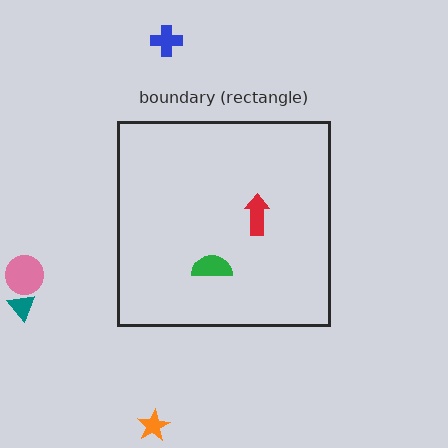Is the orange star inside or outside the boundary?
Outside.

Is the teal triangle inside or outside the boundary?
Outside.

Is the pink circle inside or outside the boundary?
Outside.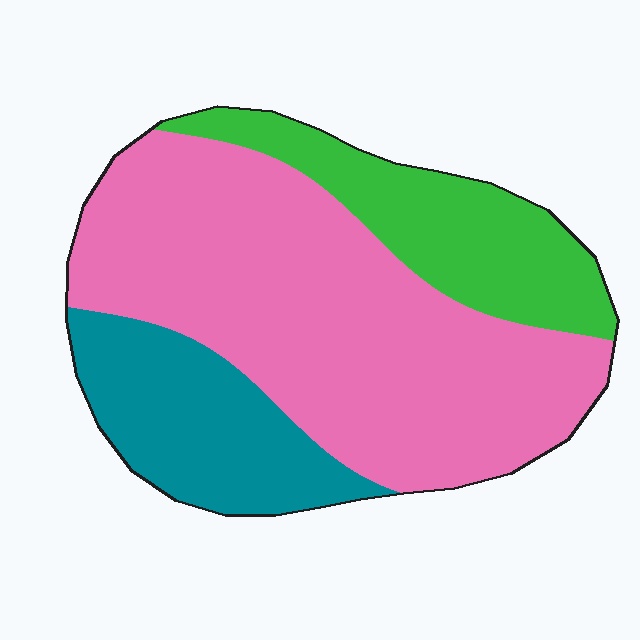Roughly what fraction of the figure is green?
Green covers around 20% of the figure.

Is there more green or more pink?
Pink.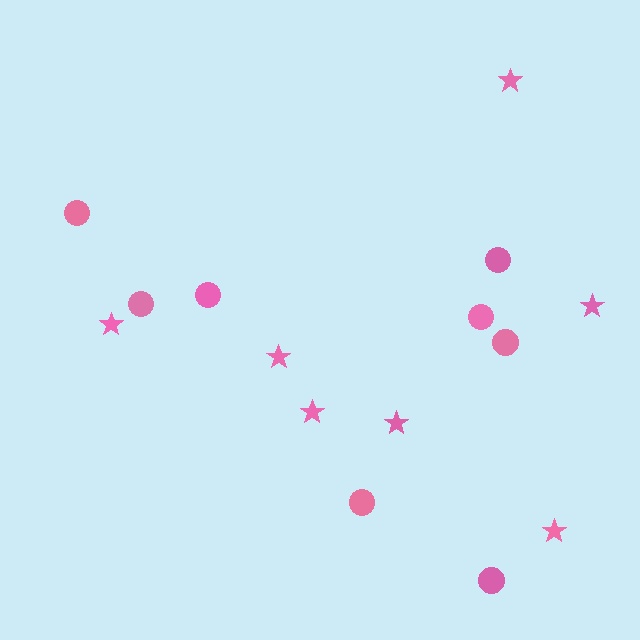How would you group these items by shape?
There are 2 groups: one group of stars (7) and one group of circles (8).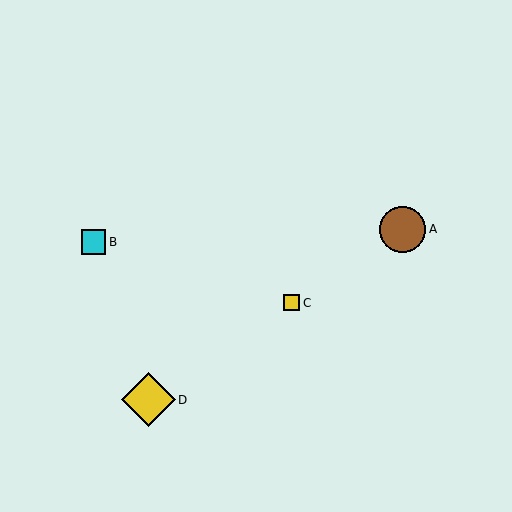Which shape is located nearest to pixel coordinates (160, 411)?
The yellow diamond (labeled D) at (148, 400) is nearest to that location.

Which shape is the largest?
The yellow diamond (labeled D) is the largest.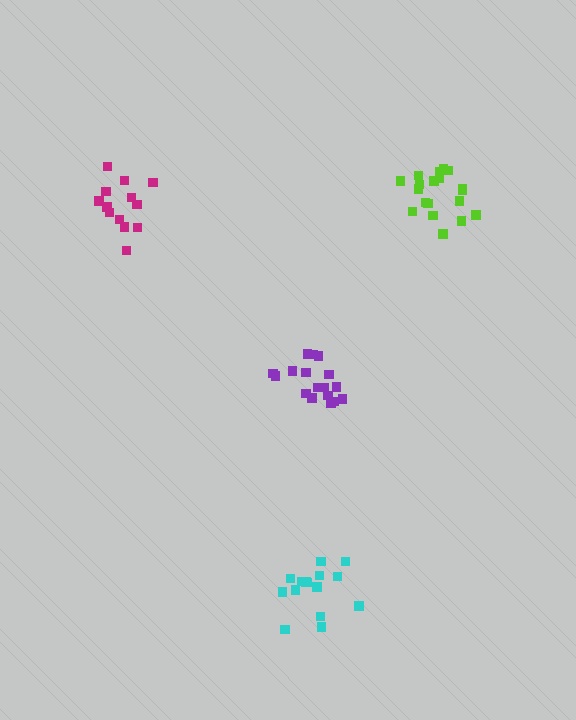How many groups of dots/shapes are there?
There are 4 groups.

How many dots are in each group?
Group 1: 17 dots, Group 2: 15 dots, Group 3: 14 dots, Group 4: 19 dots (65 total).